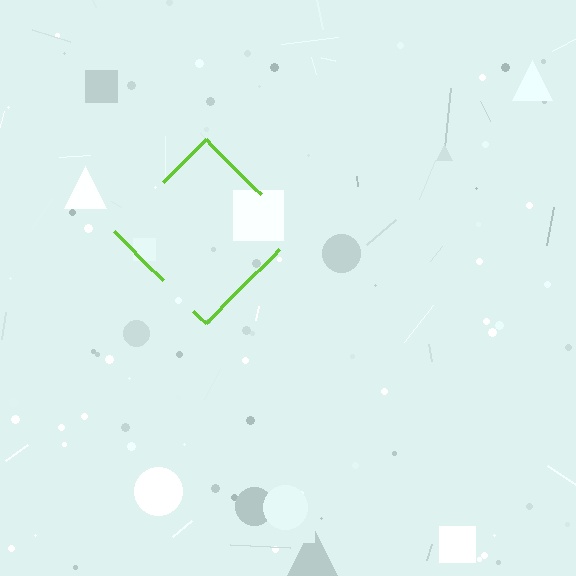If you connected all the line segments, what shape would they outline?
They would outline a diamond.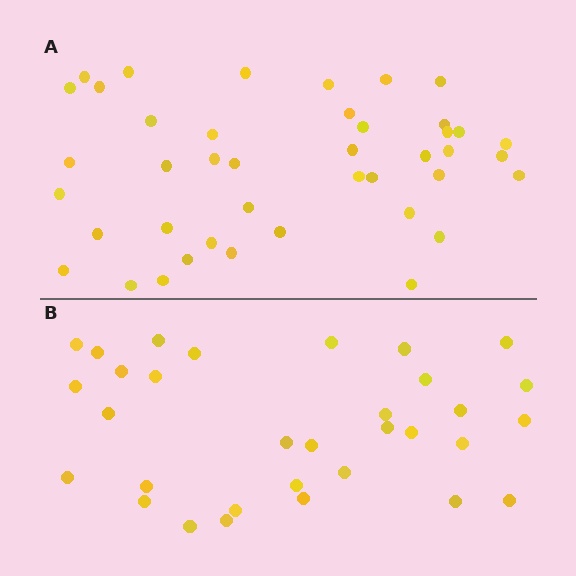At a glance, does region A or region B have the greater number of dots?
Region A (the top region) has more dots.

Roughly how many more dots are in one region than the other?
Region A has roughly 10 or so more dots than region B.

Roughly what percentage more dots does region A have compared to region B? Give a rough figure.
About 30% more.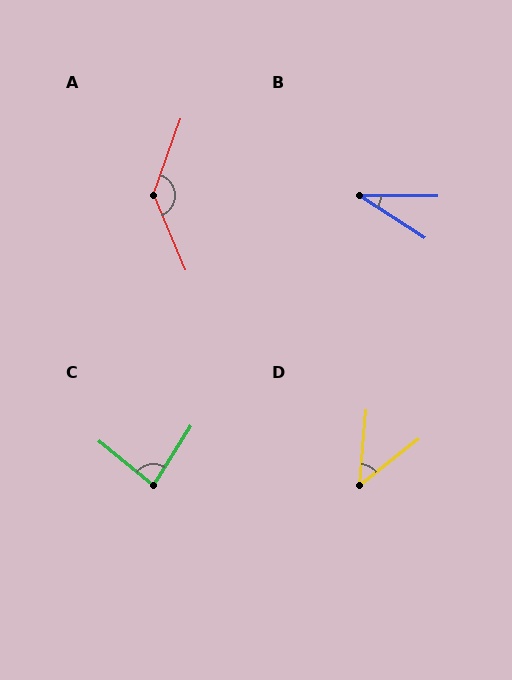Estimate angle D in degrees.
Approximately 47 degrees.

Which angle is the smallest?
B, at approximately 33 degrees.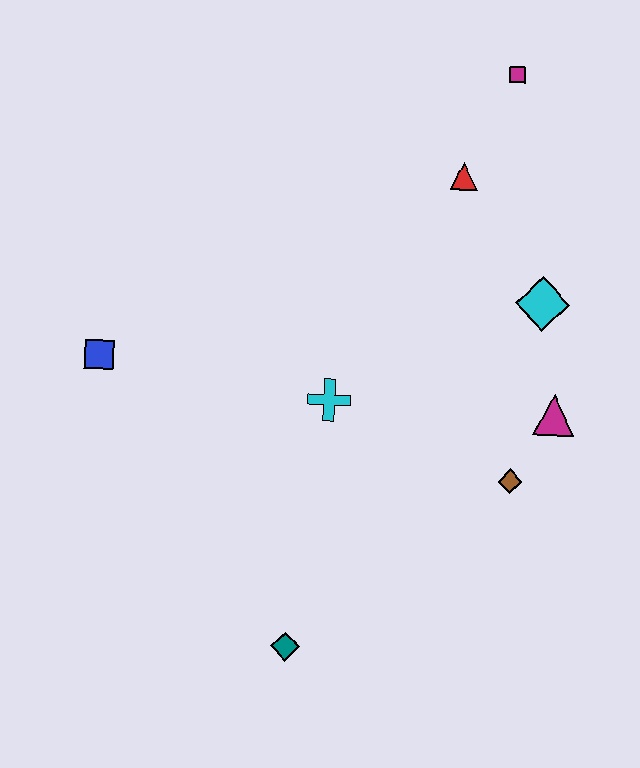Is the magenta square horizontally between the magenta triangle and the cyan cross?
Yes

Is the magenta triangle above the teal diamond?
Yes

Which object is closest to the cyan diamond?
The magenta triangle is closest to the cyan diamond.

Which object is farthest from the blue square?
The magenta square is farthest from the blue square.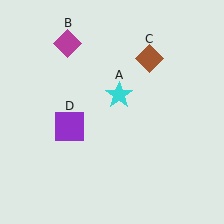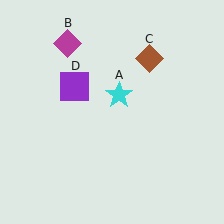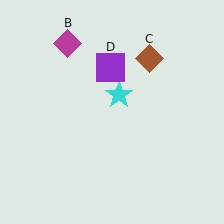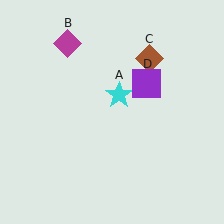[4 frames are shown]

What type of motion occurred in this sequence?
The purple square (object D) rotated clockwise around the center of the scene.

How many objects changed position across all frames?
1 object changed position: purple square (object D).